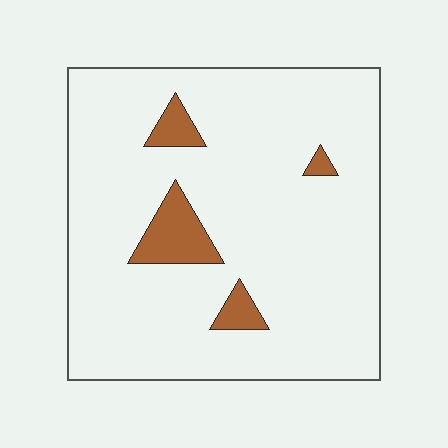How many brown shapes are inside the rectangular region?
4.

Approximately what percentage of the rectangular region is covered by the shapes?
Approximately 10%.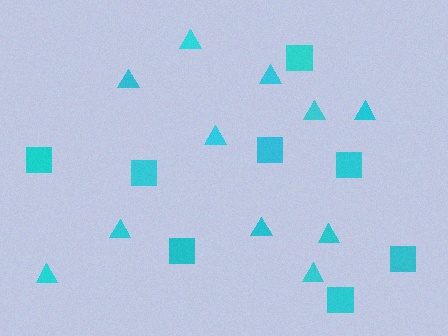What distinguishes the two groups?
There are 2 groups: one group of squares (8) and one group of triangles (11).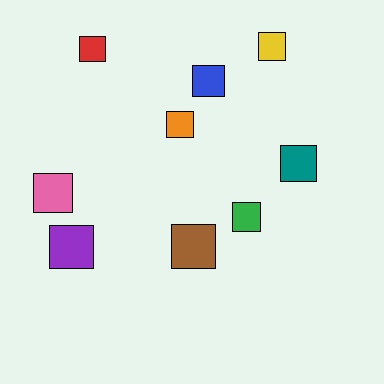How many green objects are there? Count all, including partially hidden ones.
There is 1 green object.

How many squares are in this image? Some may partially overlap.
There are 9 squares.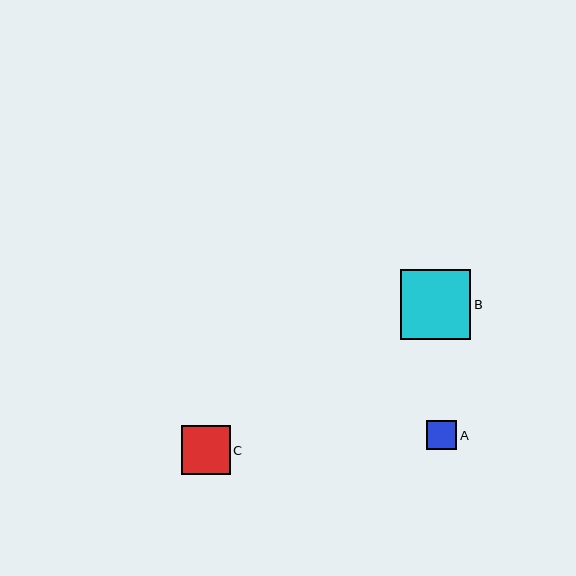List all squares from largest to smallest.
From largest to smallest: B, C, A.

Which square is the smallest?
Square A is the smallest with a size of approximately 30 pixels.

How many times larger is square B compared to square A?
Square B is approximately 2.4 times the size of square A.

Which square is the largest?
Square B is the largest with a size of approximately 70 pixels.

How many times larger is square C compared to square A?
Square C is approximately 1.7 times the size of square A.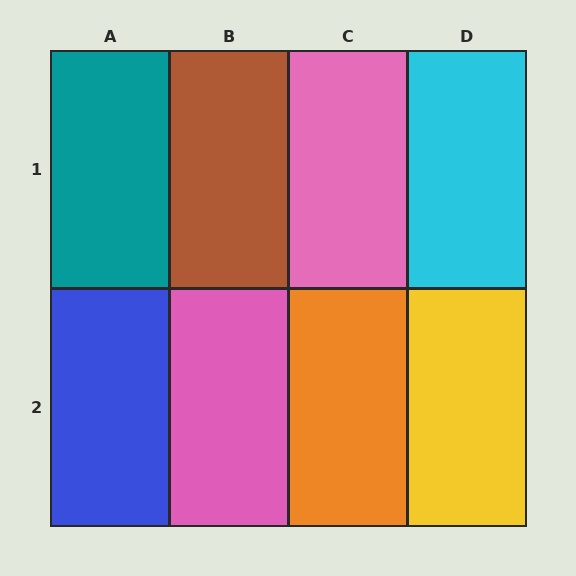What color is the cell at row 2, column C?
Orange.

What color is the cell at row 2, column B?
Pink.